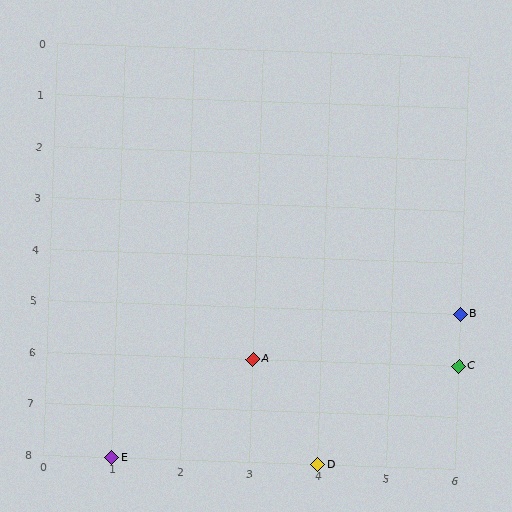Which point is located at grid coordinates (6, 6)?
Point C is at (6, 6).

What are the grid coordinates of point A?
Point A is at grid coordinates (3, 6).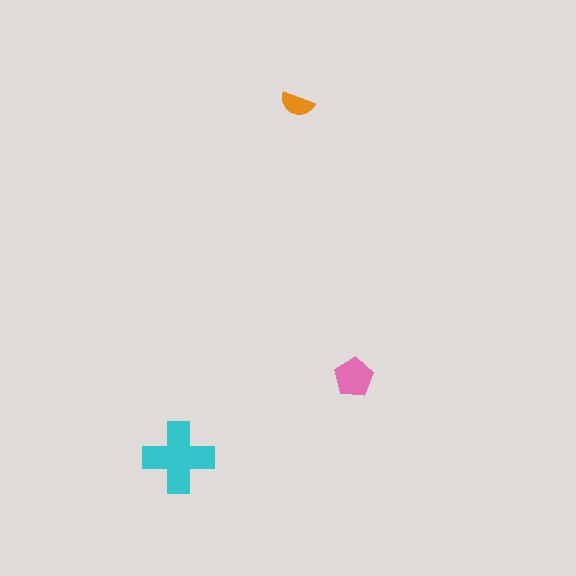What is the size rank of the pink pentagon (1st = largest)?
2nd.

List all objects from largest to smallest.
The cyan cross, the pink pentagon, the orange semicircle.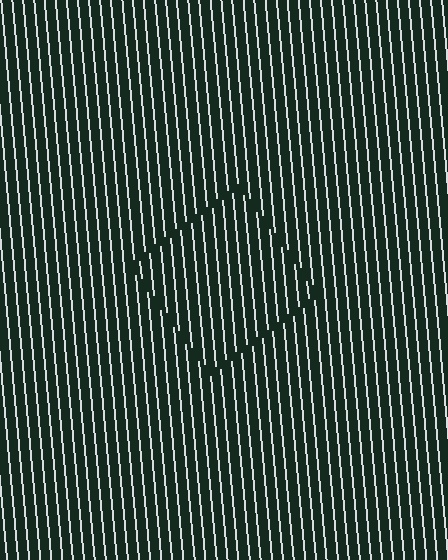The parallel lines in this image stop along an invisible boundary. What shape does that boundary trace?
An illusory square. The interior of the shape contains the same grating, shifted by half a period — the contour is defined by the phase discontinuity where line-ends from the inner and outer gratings abut.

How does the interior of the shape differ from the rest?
The interior of the shape contains the same grating, shifted by half a period — the contour is defined by the phase discontinuity where line-ends from the inner and outer gratings abut.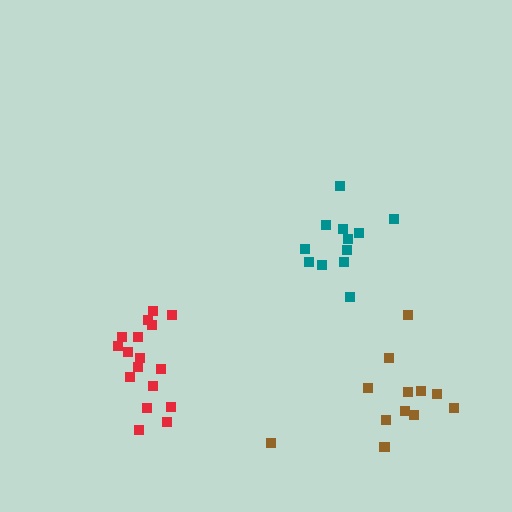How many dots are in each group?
Group 1: 12 dots, Group 2: 12 dots, Group 3: 17 dots (41 total).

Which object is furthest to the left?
The red cluster is leftmost.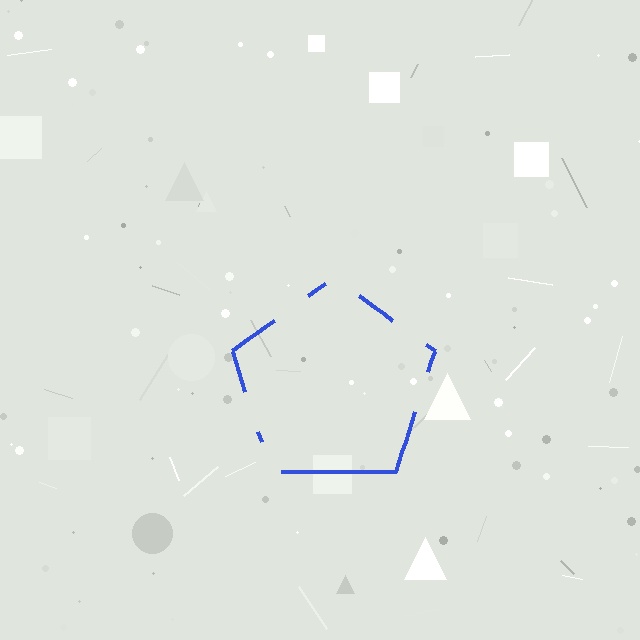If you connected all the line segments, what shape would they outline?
They would outline a pentagon.